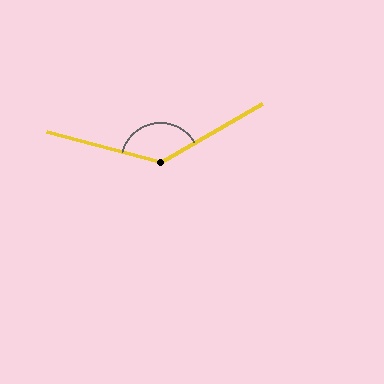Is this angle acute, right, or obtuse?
It is obtuse.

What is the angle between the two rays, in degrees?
Approximately 135 degrees.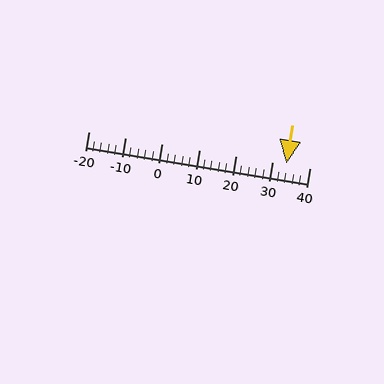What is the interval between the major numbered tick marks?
The major tick marks are spaced 10 units apart.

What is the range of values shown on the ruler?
The ruler shows values from -20 to 40.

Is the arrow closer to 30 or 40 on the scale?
The arrow is closer to 30.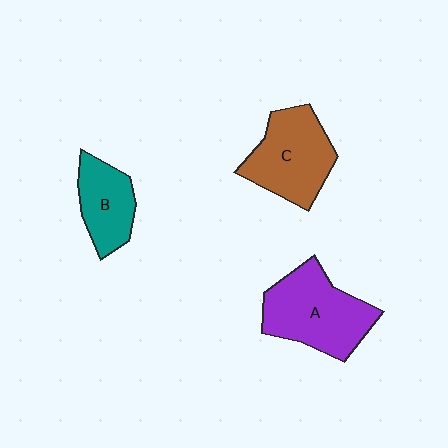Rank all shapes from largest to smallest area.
From largest to smallest: A (purple), C (brown), B (teal).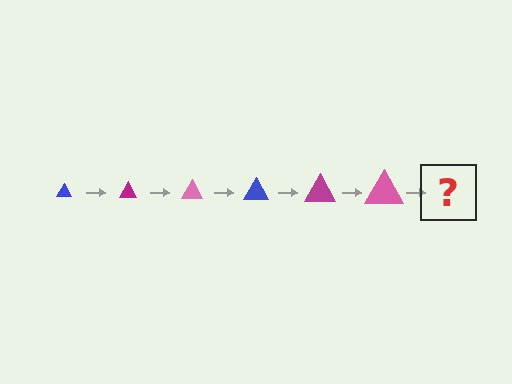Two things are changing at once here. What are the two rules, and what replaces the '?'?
The two rules are that the triangle grows larger each step and the color cycles through blue, magenta, and pink. The '?' should be a blue triangle, larger than the previous one.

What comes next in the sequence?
The next element should be a blue triangle, larger than the previous one.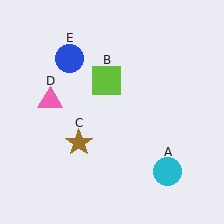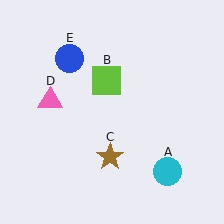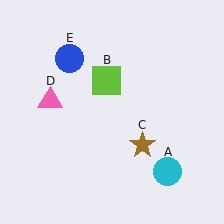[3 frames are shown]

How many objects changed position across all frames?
1 object changed position: brown star (object C).